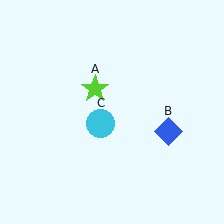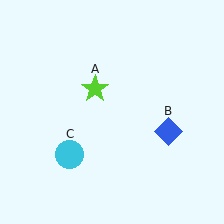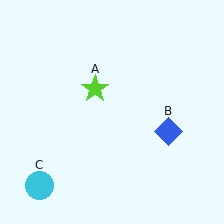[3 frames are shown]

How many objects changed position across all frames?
1 object changed position: cyan circle (object C).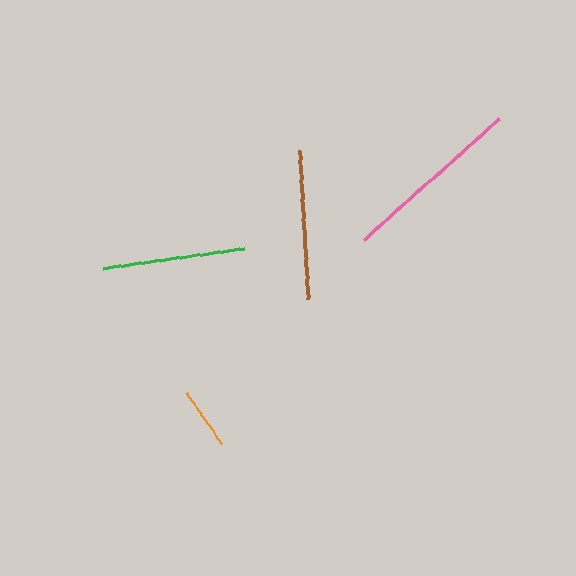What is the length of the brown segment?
The brown segment is approximately 149 pixels long.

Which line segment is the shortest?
The orange line is the shortest at approximately 62 pixels.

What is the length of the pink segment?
The pink segment is approximately 182 pixels long.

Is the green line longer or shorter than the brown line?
The brown line is longer than the green line.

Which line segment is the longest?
The pink line is the longest at approximately 182 pixels.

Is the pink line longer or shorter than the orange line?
The pink line is longer than the orange line.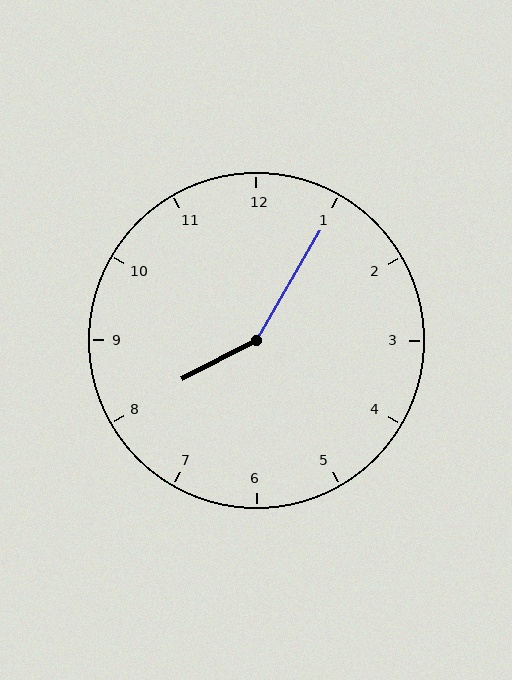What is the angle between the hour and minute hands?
Approximately 148 degrees.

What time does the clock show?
8:05.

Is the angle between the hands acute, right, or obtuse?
It is obtuse.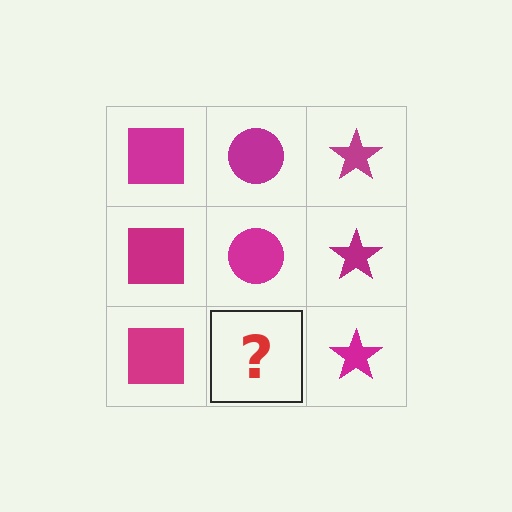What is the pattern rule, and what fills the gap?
The rule is that each column has a consistent shape. The gap should be filled with a magenta circle.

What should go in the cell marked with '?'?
The missing cell should contain a magenta circle.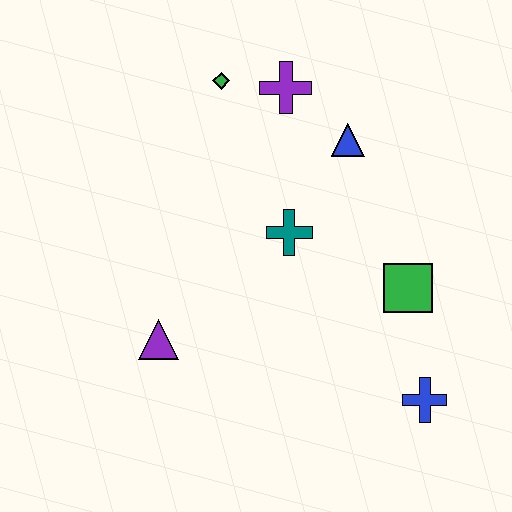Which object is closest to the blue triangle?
The purple cross is closest to the blue triangle.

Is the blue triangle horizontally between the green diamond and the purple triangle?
No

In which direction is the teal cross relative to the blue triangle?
The teal cross is below the blue triangle.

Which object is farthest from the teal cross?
The blue cross is farthest from the teal cross.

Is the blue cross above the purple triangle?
No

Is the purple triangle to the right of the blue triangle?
No